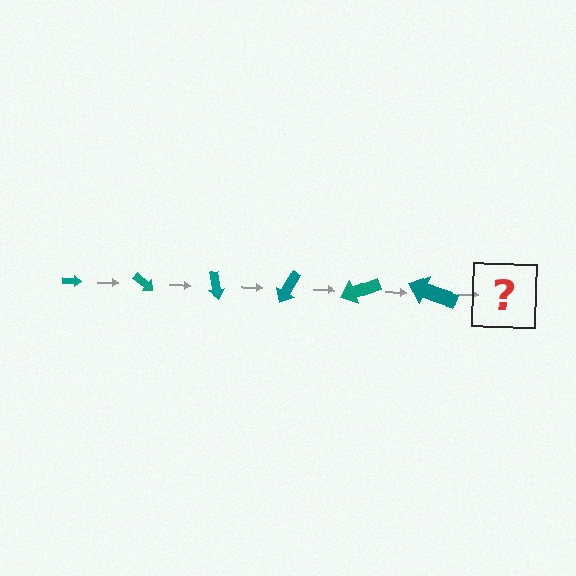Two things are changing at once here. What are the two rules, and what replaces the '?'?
The two rules are that the arrow grows larger each step and it rotates 40 degrees each step. The '?' should be an arrow, larger than the previous one and rotated 240 degrees from the start.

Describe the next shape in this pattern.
It should be an arrow, larger than the previous one and rotated 240 degrees from the start.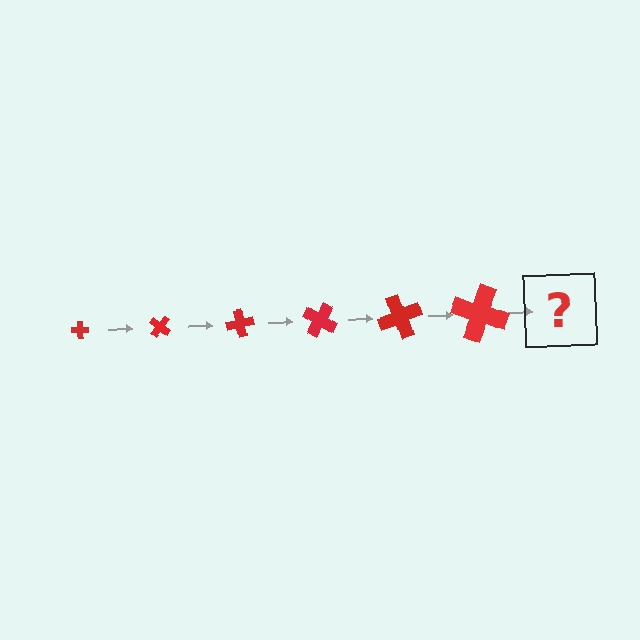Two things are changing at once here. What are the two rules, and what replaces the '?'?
The two rules are that the cross grows larger each step and it rotates 40 degrees each step. The '?' should be a cross, larger than the previous one and rotated 240 degrees from the start.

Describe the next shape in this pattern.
It should be a cross, larger than the previous one and rotated 240 degrees from the start.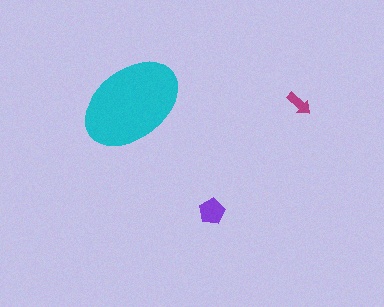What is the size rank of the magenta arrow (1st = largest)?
3rd.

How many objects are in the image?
There are 3 objects in the image.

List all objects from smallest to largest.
The magenta arrow, the purple pentagon, the cyan ellipse.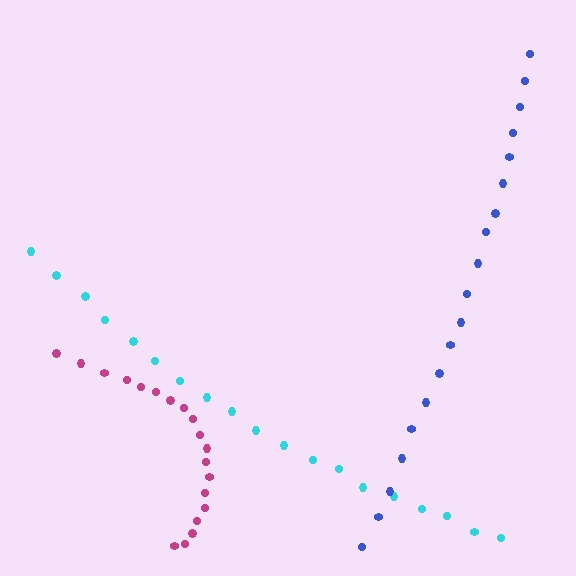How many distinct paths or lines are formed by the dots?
There are 3 distinct paths.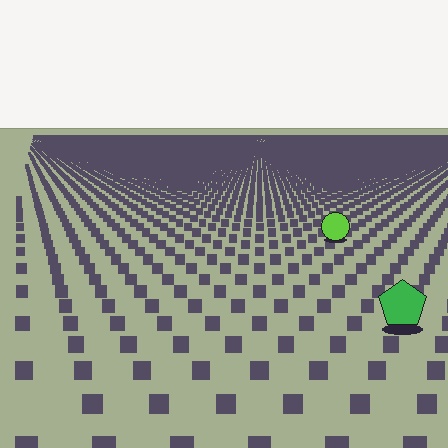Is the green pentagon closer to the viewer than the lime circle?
Yes. The green pentagon is closer — you can tell from the texture gradient: the ground texture is coarser near it.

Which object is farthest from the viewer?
The lime circle is farthest from the viewer. It appears smaller and the ground texture around it is denser.